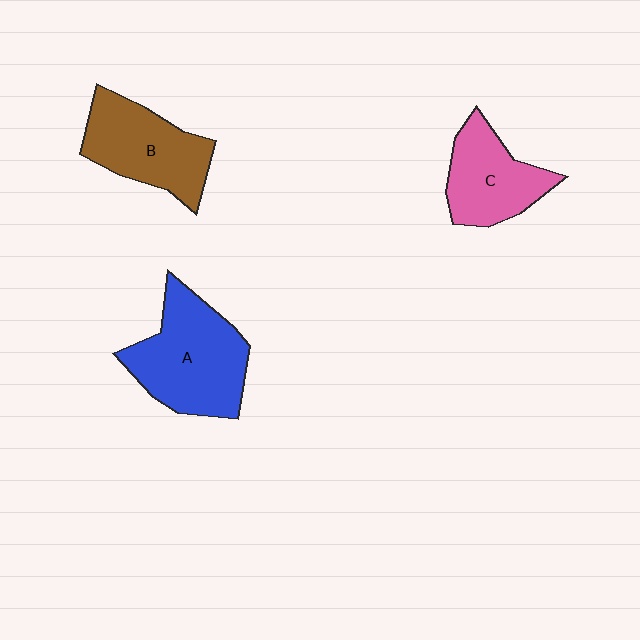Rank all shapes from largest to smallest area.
From largest to smallest: A (blue), B (brown), C (pink).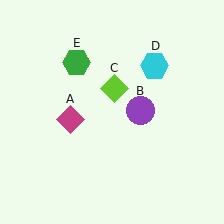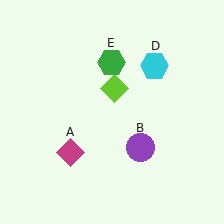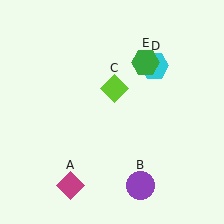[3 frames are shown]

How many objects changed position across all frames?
3 objects changed position: magenta diamond (object A), purple circle (object B), green hexagon (object E).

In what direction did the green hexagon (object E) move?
The green hexagon (object E) moved right.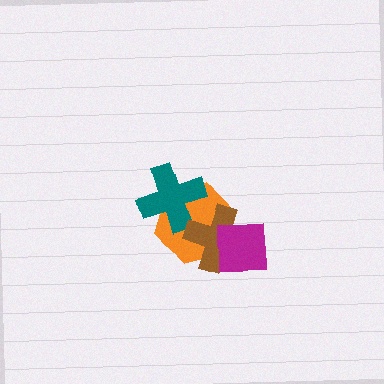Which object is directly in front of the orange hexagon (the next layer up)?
The teal cross is directly in front of the orange hexagon.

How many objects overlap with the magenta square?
2 objects overlap with the magenta square.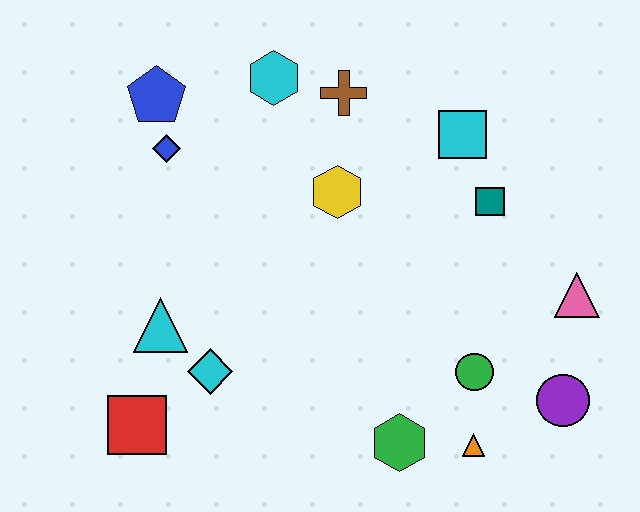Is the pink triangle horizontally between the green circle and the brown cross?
No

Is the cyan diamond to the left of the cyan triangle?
No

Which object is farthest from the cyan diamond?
The pink triangle is farthest from the cyan diamond.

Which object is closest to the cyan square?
The teal square is closest to the cyan square.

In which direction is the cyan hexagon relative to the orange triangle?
The cyan hexagon is above the orange triangle.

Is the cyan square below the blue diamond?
No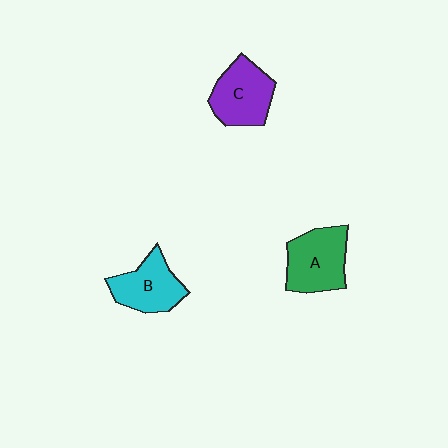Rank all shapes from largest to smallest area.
From largest to smallest: A (green), C (purple), B (cyan).